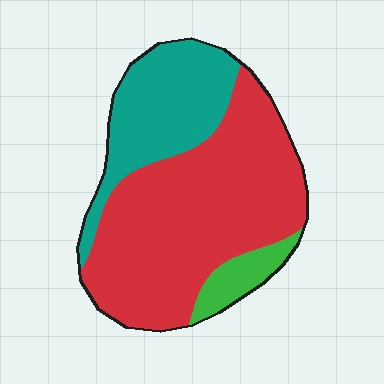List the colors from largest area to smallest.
From largest to smallest: red, teal, green.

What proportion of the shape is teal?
Teal takes up between a quarter and a half of the shape.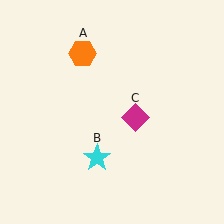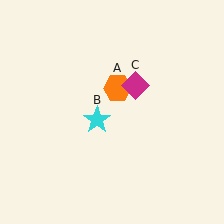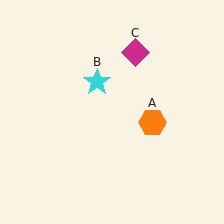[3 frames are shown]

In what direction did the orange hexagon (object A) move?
The orange hexagon (object A) moved down and to the right.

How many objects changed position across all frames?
3 objects changed position: orange hexagon (object A), cyan star (object B), magenta diamond (object C).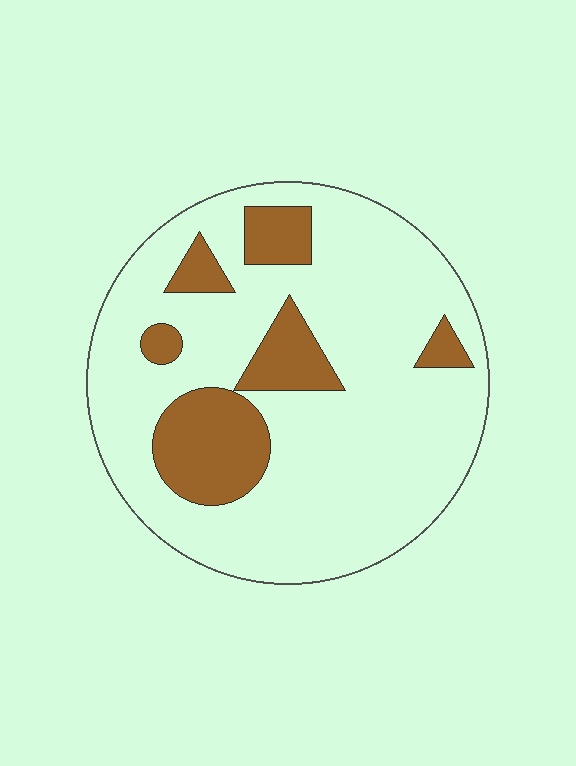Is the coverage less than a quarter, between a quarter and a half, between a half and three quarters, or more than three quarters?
Less than a quarter.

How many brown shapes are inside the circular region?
6.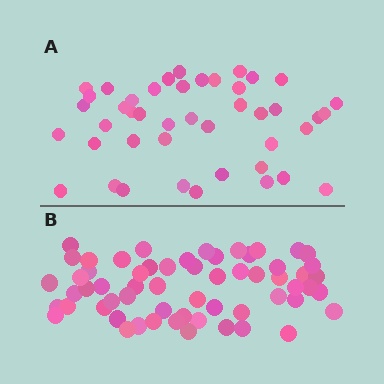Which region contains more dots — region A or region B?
Region B (the bottom region) has more dots.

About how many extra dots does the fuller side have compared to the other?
Region B has approximately 15 more dots than region A.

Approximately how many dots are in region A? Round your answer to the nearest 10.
About 40 dots. (The exact count is 44, which rounds to 40.)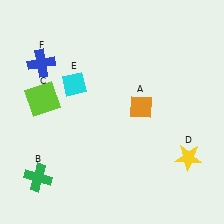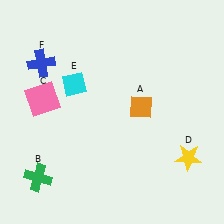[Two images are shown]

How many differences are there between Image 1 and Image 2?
There is 1 difference between the two images.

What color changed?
The square (C) changed from lime in Image 1 to pink in Image 2.